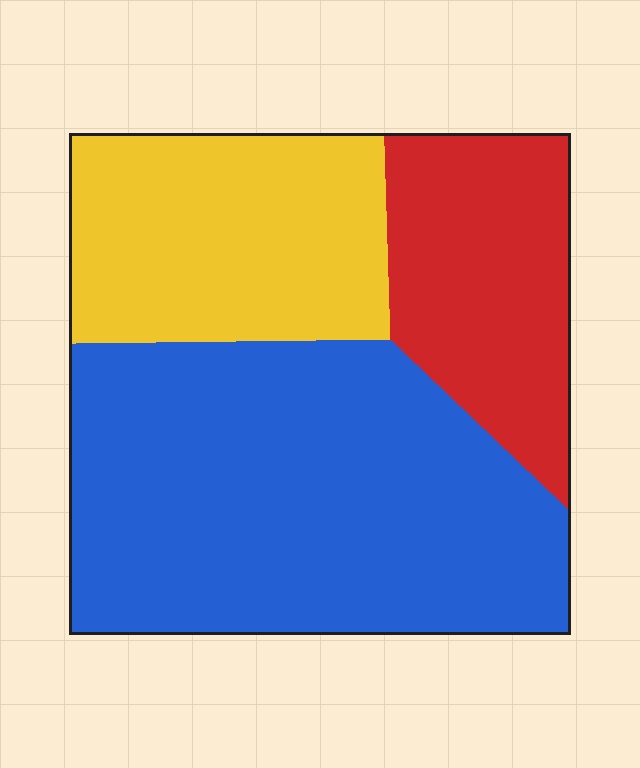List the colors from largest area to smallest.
From largest to smallest: blue, yellow, red.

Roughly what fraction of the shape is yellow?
Yellow takes up about one quarter (1/4) of the shape.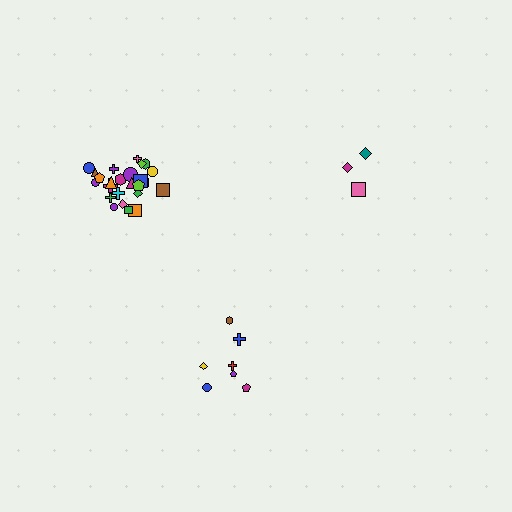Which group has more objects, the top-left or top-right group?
The top-left group.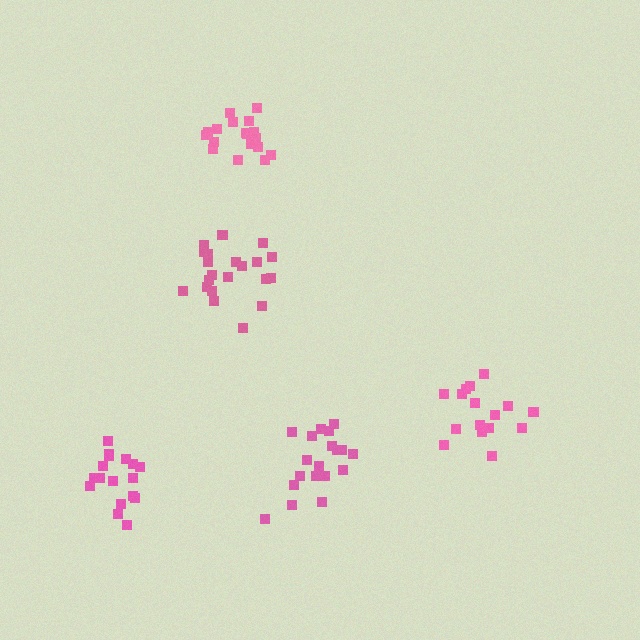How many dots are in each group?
Group 1: 19 dots, Group 2: 18 dots, Group 3: 21 dots, Group 4: 16 dots, Group 5: 17 dots (91 total).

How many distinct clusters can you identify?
There are 5 distinct clusters.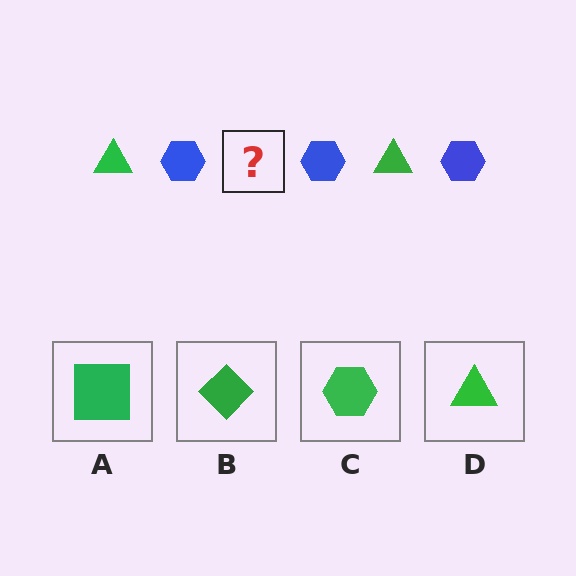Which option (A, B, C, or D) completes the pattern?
D.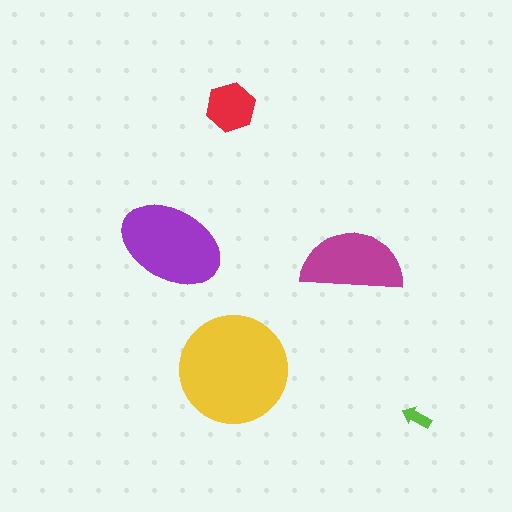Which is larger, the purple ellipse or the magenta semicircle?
The purple ellipse.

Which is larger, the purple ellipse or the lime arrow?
The purple ellipse.